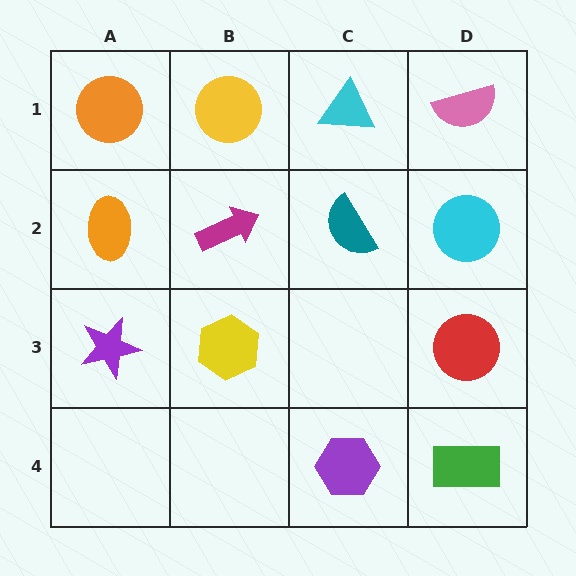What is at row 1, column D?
A pink semicircle.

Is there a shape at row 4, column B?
No, that cell is empty.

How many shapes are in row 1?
4 shapes.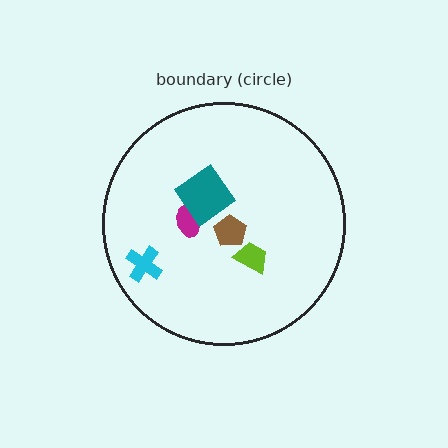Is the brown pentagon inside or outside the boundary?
Inside.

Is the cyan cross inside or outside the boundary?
Inside.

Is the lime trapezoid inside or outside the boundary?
Inside.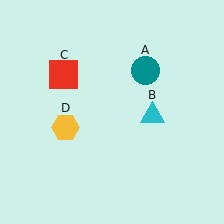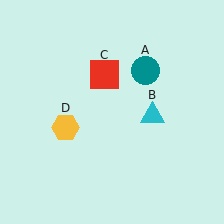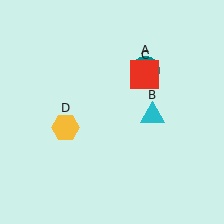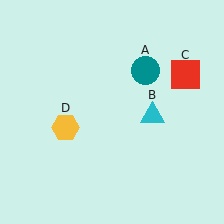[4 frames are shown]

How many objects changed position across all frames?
1 object changed position: red square (object C).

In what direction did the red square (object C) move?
The red square (object C) moved right.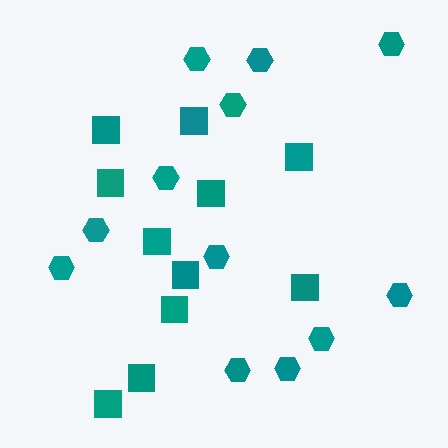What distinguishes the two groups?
There are 2 groups: one group of squares (11) and one group of hexagons (12).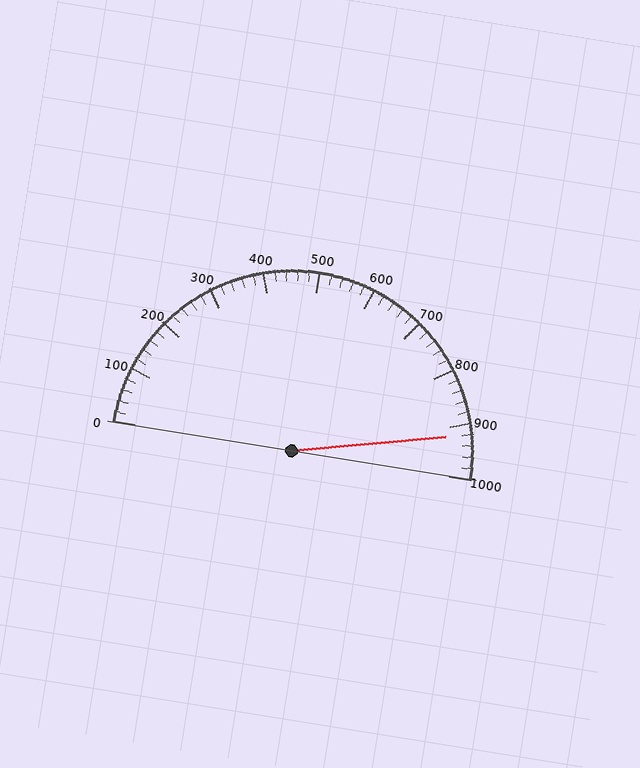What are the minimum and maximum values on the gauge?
The gauge ranges from 0 to 1000.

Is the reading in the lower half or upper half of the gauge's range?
The reading is in the upper half of the range (0 to 1000).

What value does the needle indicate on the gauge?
The needle indicates approximately 920.